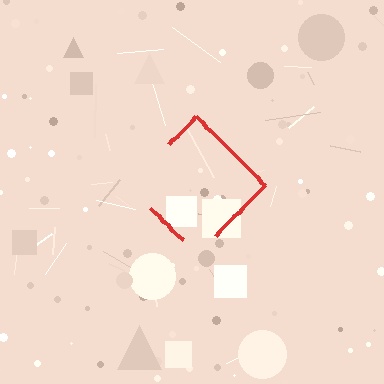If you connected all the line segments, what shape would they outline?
They would outline a diamond.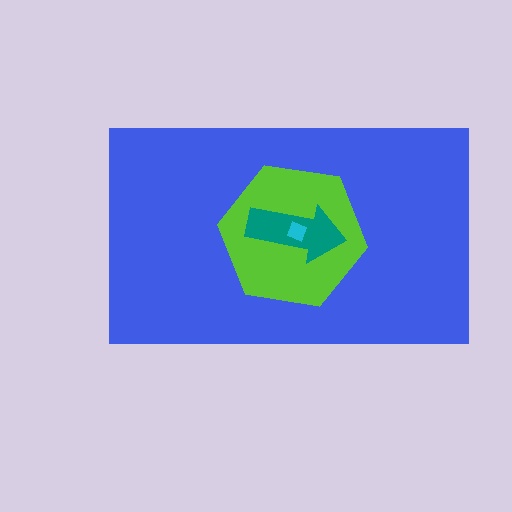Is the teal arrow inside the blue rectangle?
Yes.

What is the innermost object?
The cyan diamond.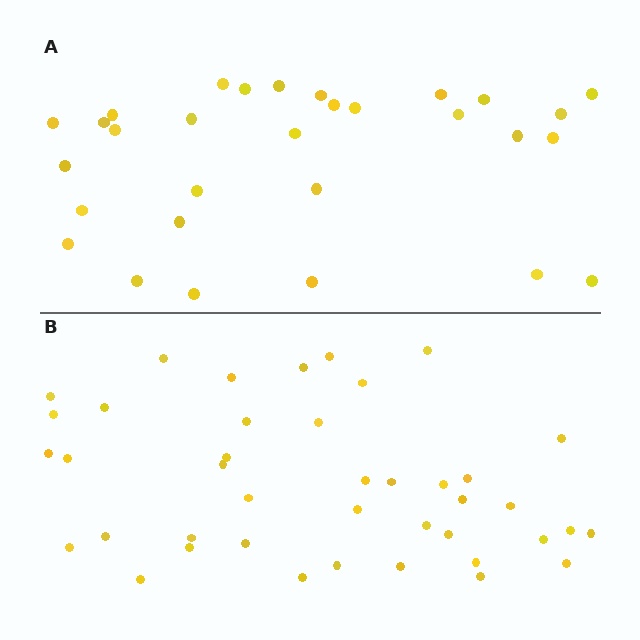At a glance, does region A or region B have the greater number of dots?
Region B (the bottom region) has more dots.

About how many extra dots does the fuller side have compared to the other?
Region B has roughly 12 or so more dots than region A.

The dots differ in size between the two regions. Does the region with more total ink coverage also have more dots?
No. Region A has more total ink coverage because its dots are larger, but region B actually contains more individual dots. Total area can be misleading — the number of items is what matters here.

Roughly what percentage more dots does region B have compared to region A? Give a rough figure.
About 35% more.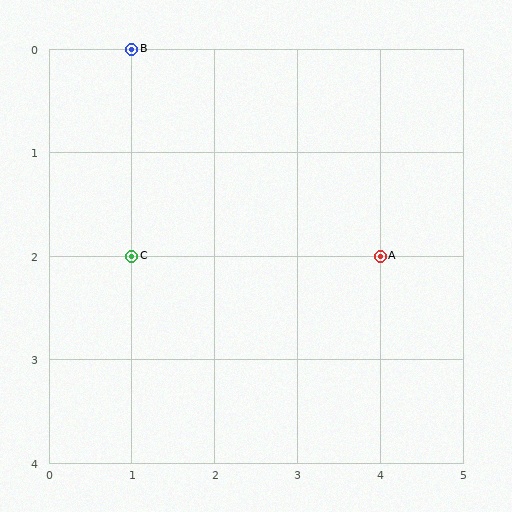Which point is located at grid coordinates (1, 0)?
Point B is at (1, 0).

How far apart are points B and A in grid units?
Points B and A are 3 columns and 2 rows apart (about 3.6 grid units diagonally).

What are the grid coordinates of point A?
Point A is at grid coordinates (4, 2).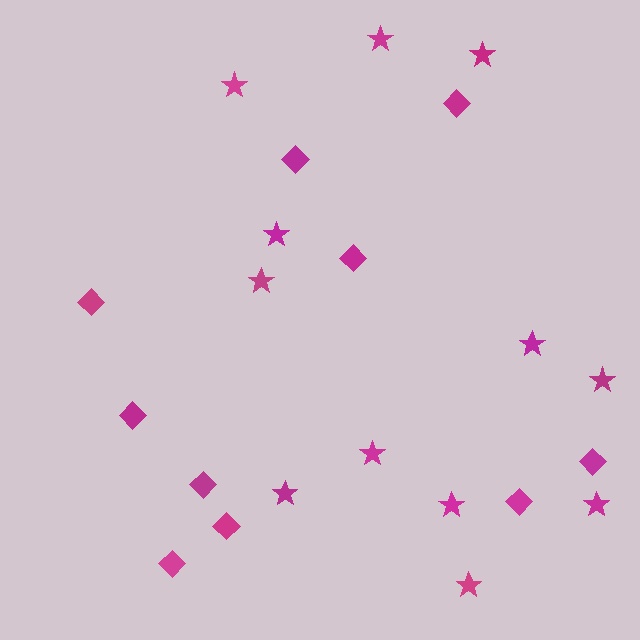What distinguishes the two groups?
There are 2 groups: one group of stars (12) and one group of diamonds (10).